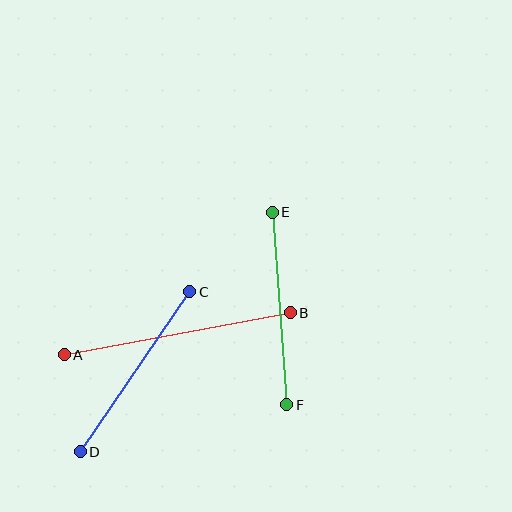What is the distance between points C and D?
The distance is approximately 194 pixels.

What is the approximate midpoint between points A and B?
The midpoint is at approximately (177, 334) pixels.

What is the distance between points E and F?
The distance is approximately 193 pixels.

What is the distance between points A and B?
The distance is approximately 230 pixels.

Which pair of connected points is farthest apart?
Points A and B are farthest apart.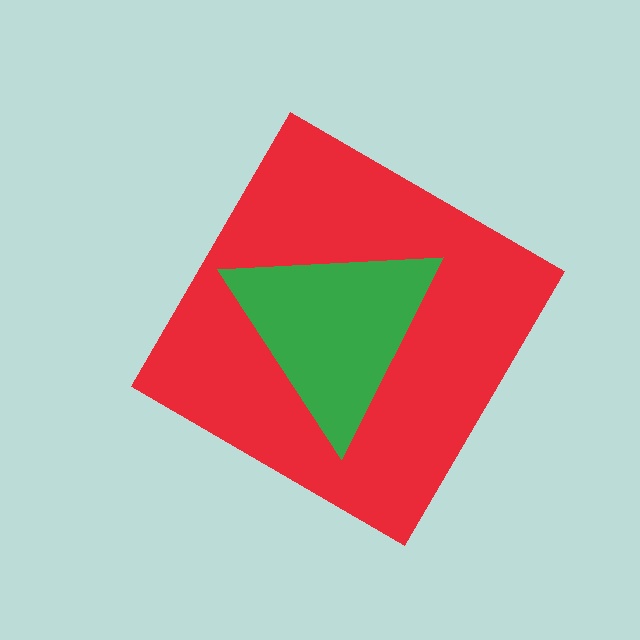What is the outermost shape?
The red diamond.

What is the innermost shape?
The green triangle.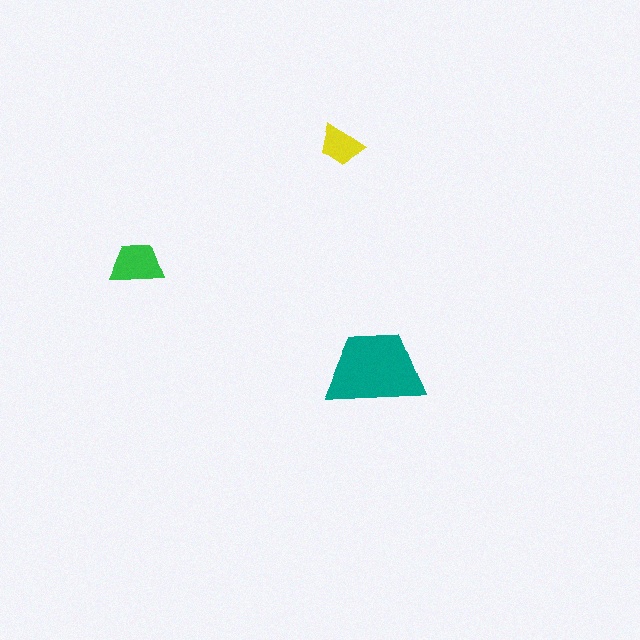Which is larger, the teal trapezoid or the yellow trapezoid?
The teal one.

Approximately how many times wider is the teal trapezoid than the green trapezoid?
About 2 times wider.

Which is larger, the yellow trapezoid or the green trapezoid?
The green one.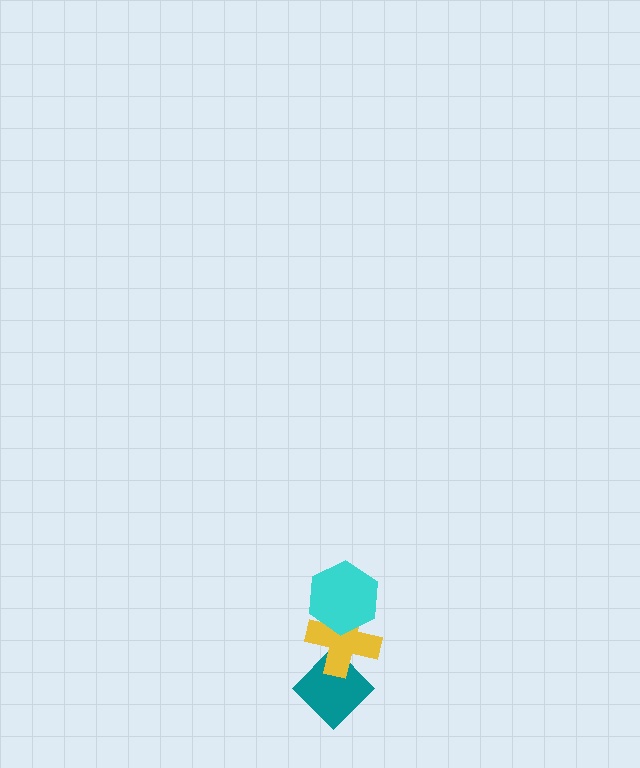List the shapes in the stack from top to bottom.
From top to bottom: the cyan hexagon, the yellow cross, the teal diamond.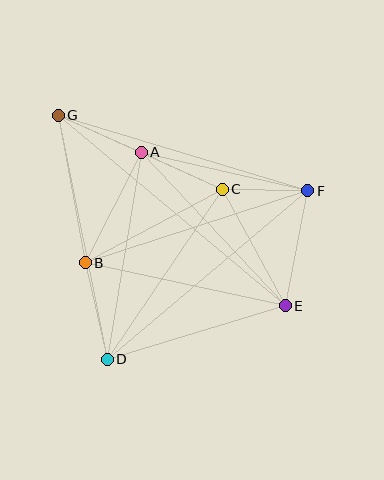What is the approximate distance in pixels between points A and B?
The distance between A and B is approximately 124 pixels.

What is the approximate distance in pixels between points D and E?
The distance between D and E is approximately 186 pixels.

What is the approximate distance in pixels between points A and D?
The distance between A and D is approximately 209 pixels.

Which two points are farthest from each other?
Points E and G are farthest from each other.